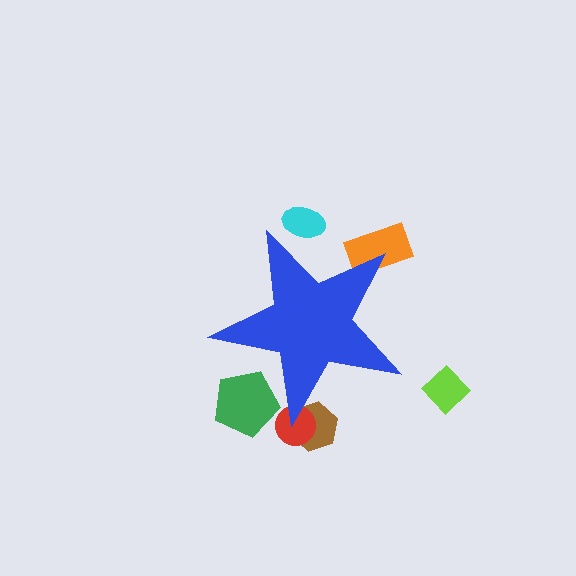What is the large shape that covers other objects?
A blue star.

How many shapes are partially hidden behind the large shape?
5 shapes are partially hidden.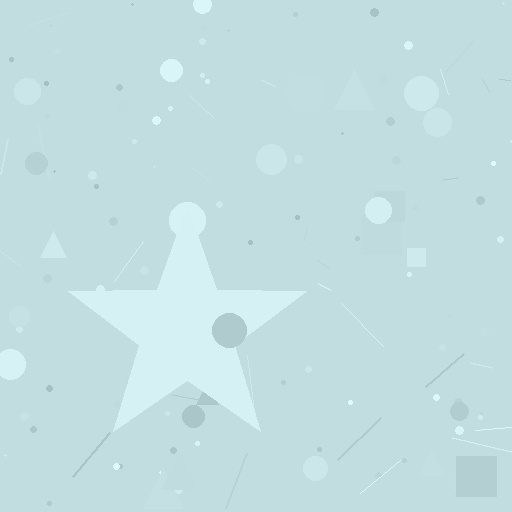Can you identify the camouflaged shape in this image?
The camouflaged shape is a star.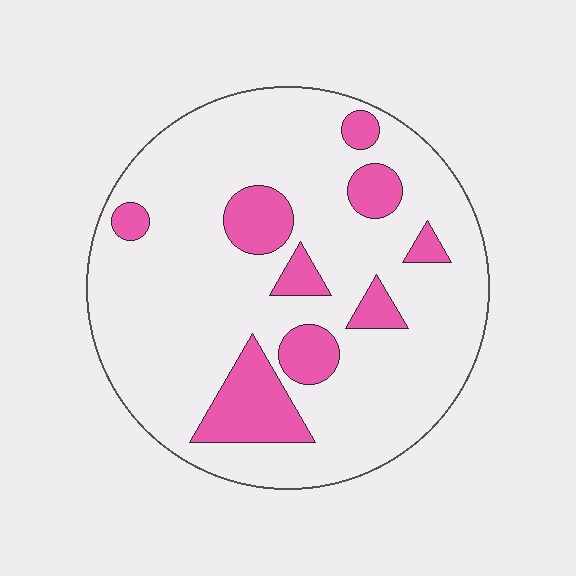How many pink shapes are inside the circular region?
9.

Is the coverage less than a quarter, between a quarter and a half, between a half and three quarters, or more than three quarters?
Less than a quarter.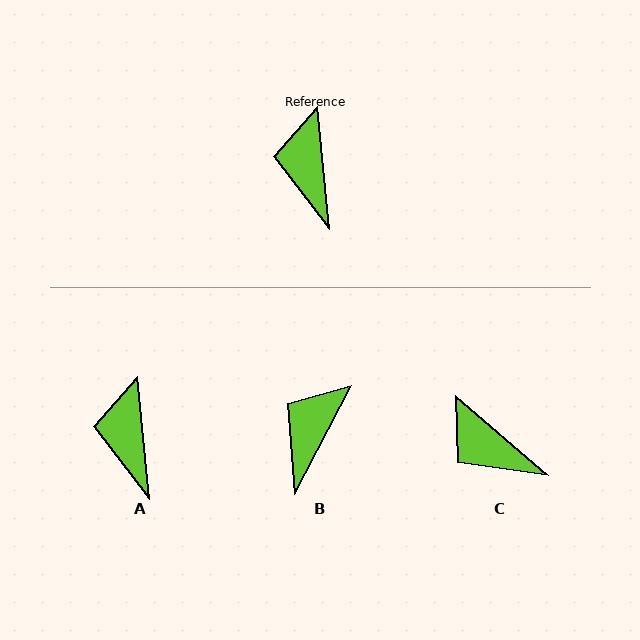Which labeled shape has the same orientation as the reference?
A.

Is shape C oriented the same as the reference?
No, it is off by about 44 degrees.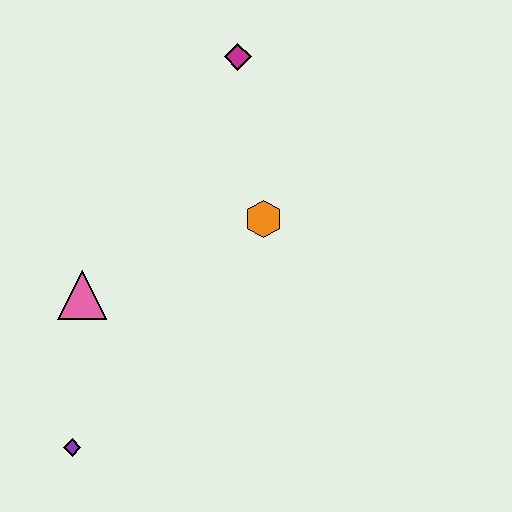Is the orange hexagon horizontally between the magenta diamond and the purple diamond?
No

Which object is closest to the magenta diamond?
The orange hexagon is closest to the magenta diamond.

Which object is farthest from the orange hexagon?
The purple diamond is farthest from the orange hexagon.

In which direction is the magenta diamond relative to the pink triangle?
The magenta diamond is above the pink triangle.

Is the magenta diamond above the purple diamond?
Yes